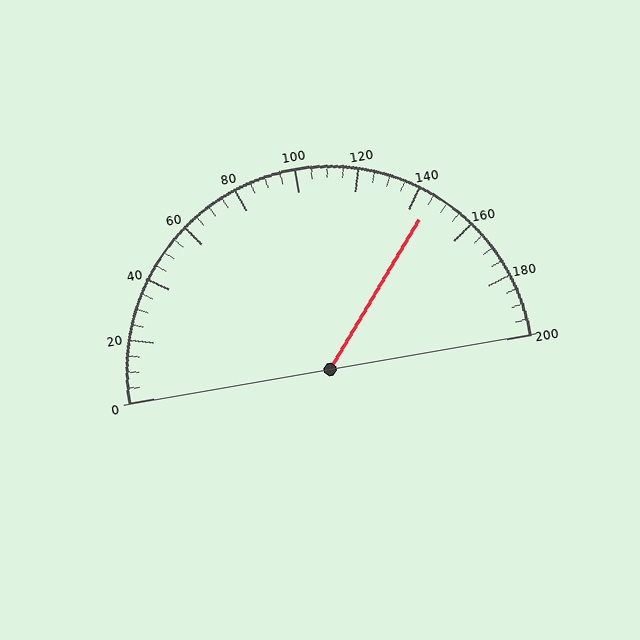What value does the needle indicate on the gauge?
The needle indicates approximately 145.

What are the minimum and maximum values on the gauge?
The gauge ranges from 0 to 200.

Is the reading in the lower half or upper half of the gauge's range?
The reading is in the upper half of the range (0 to 200).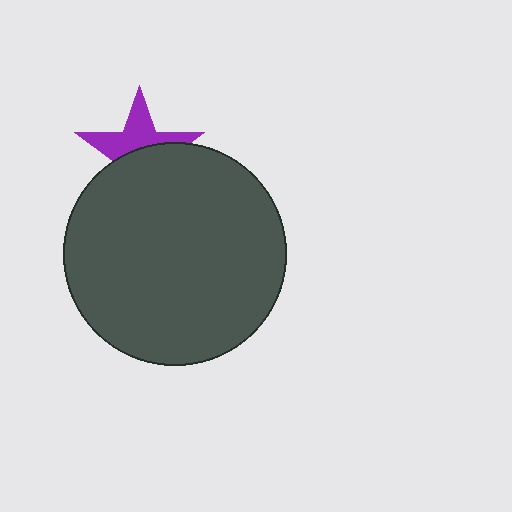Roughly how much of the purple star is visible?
About half of it is visible (roughly 47%).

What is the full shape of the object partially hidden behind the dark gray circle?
The partially hidden object is a purple star.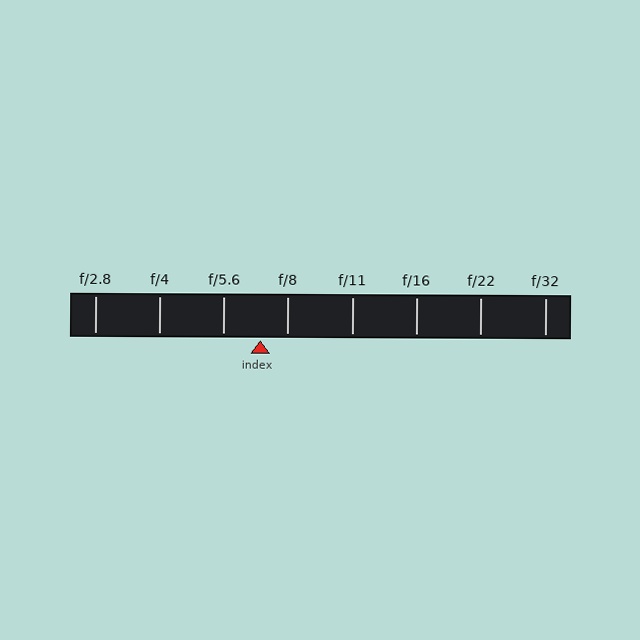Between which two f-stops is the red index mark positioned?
The index mark is between f/5.6 and f/8.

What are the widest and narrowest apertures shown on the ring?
The widest aperture shown is f/2.8 and the narrowest is f/32.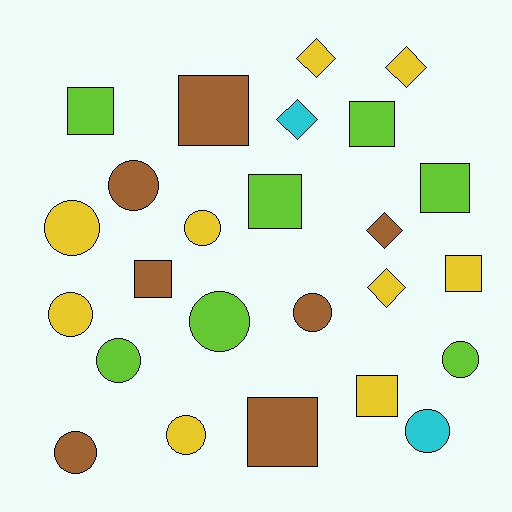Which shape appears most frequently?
Circle, with 11 objects.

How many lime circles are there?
There are 3 lime circles.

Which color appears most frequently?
Yellow, with 9 objects.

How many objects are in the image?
There are 25 objects.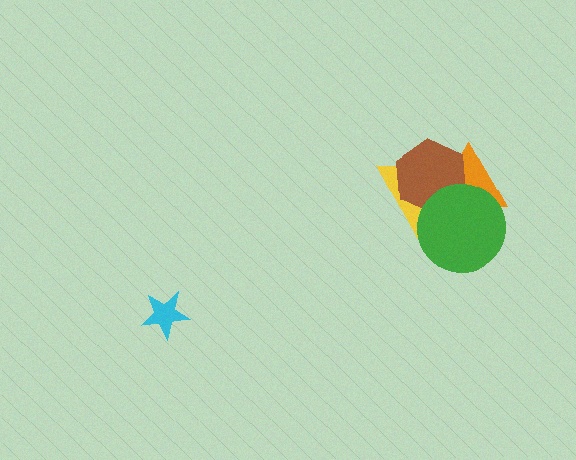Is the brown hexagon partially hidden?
Yes, it is partially covered by another shape.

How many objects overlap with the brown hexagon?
3 objects overlap with the brown hexagon.